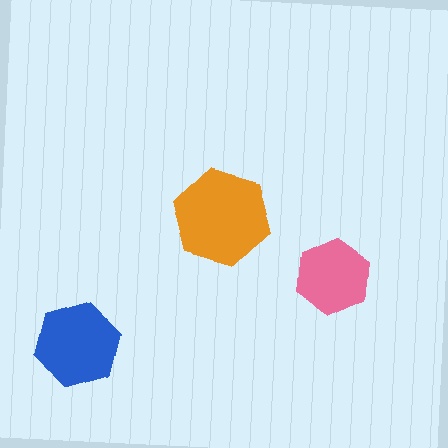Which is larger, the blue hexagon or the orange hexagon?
The orange one.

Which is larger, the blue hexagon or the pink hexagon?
The blue one.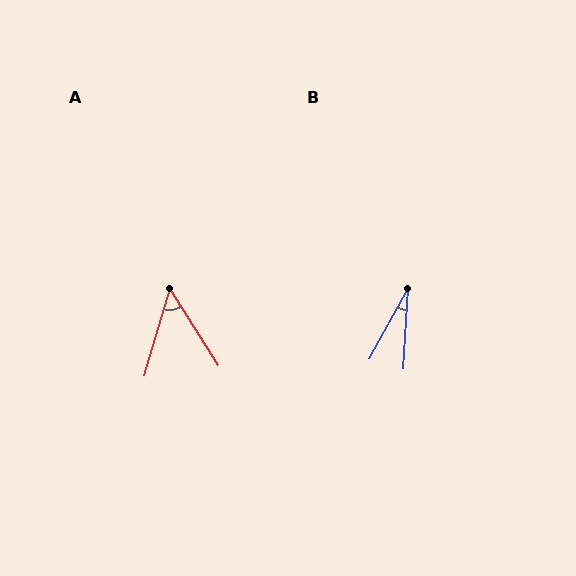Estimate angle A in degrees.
Approximately 49 degrees.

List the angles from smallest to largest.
B (25°), A (49°).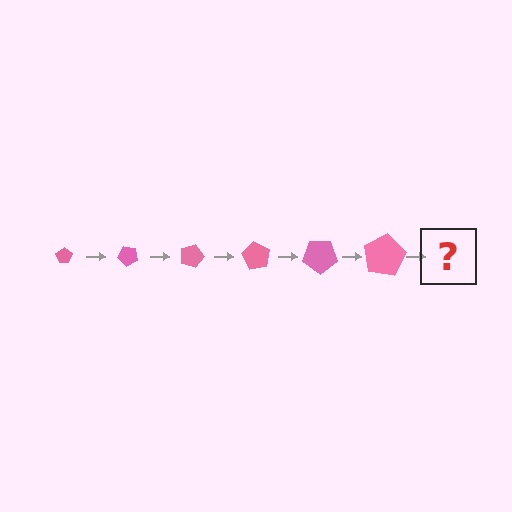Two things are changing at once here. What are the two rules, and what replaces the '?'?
The two rules are that the pentagon grows larger each step and it rotates 45 degrees each step. The '?' should be a pentagon, larger than the previous one and rotated 270 degrees from the start.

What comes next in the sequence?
The next element should be a pentagon, larger than the previous one and rotated 270 degrees from the start.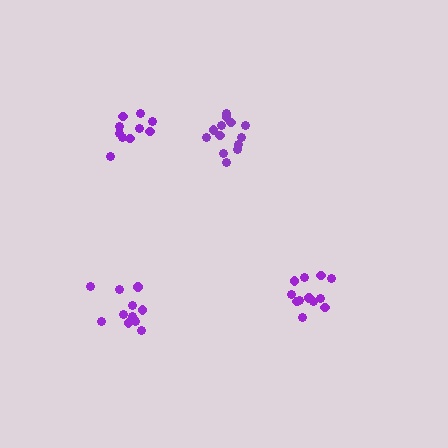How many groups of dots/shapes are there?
There are 4 groups.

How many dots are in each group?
Group 1: 10 dots, Group 2: 12 dots, Group 3: 13 dots, Group 4: 12 dots (47 total).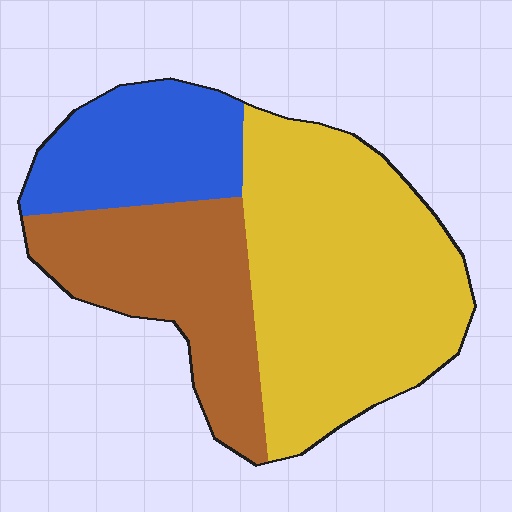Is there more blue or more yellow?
Yellow.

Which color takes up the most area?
Yellow, at roughly 50%.